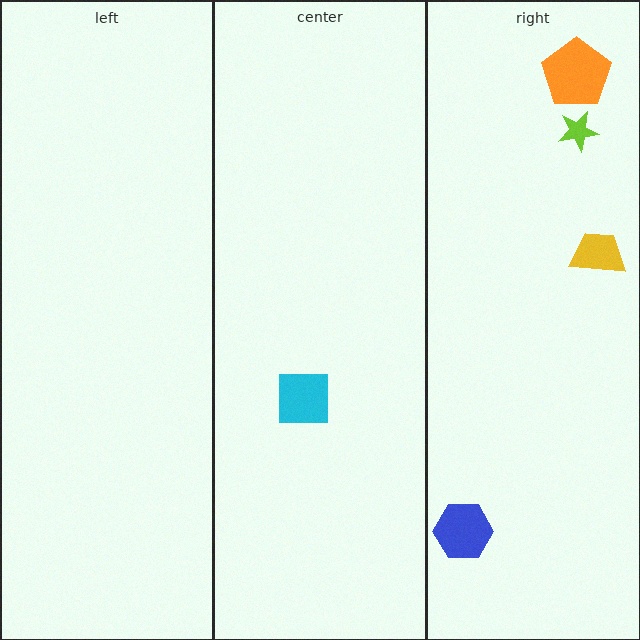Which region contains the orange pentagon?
The right region.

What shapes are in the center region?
The cyan square.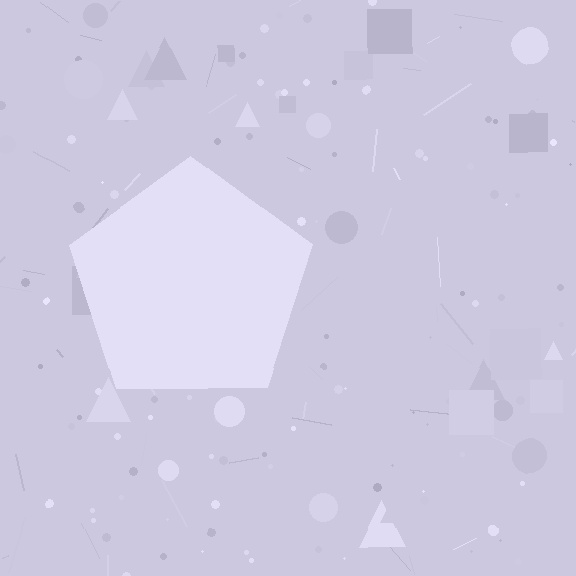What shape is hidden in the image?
A pentagon is hidden in the image.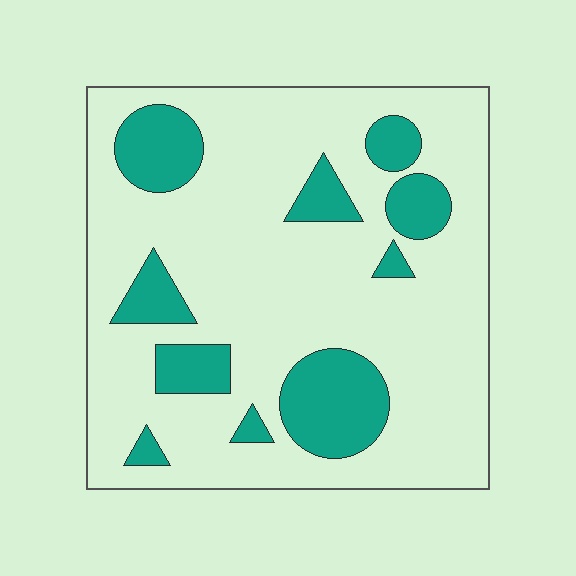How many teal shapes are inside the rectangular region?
10.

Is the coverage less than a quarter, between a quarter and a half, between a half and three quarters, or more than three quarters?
Less than a quarter.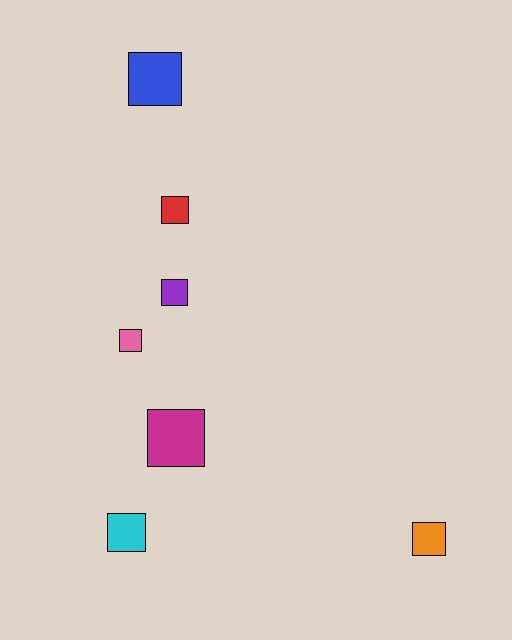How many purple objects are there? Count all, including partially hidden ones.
There is 1 purple object.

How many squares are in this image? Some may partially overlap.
There are 7 squares.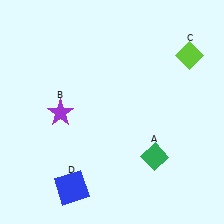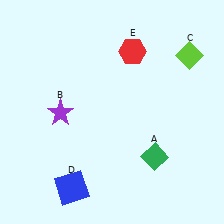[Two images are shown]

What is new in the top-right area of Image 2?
A red hexagon (E) was added in the top-right area of Image 2.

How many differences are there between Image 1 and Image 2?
There is 1 difference between the two images.